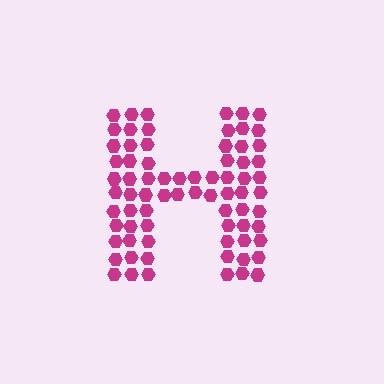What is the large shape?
The large shape is the letter H.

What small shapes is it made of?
It is made of small hexagons.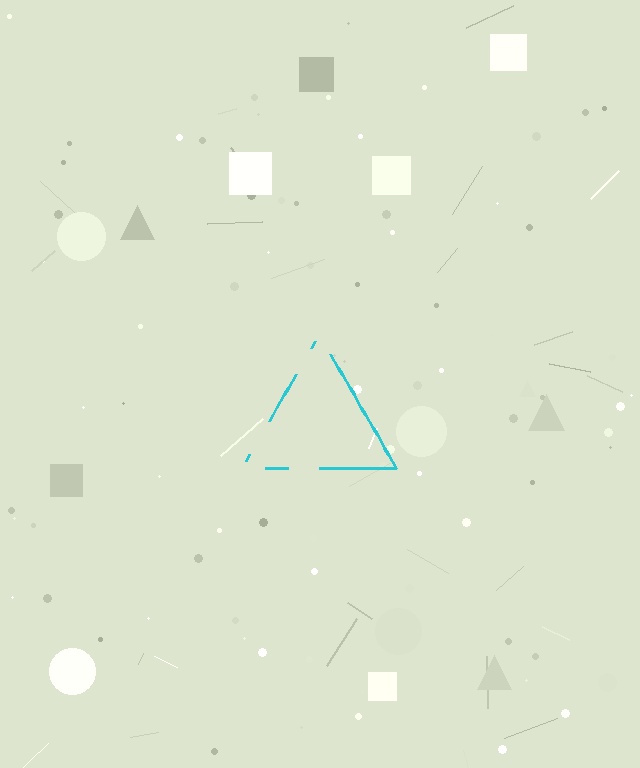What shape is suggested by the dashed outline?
The dashed outline suggests a triangle.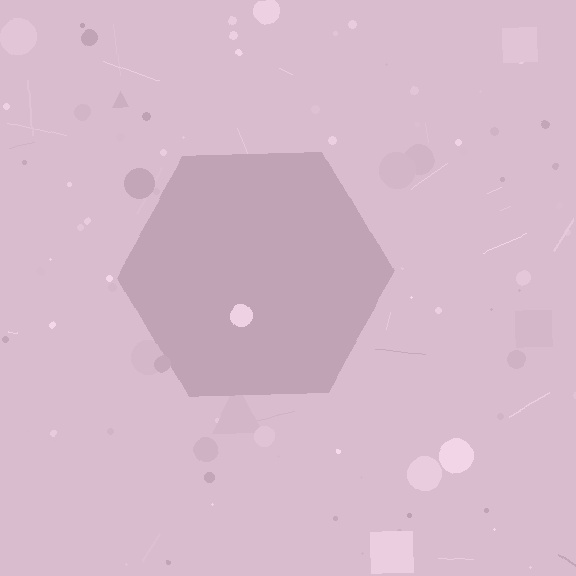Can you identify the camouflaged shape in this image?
The camouflaged shape is a hexagon.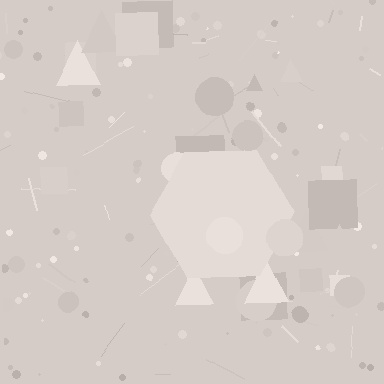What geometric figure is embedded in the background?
A hexagon is embedded in the background.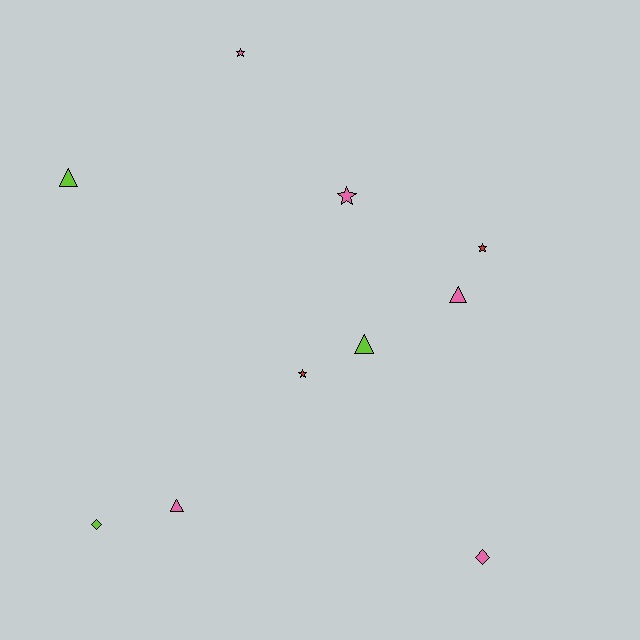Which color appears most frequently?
Pink, with 5 objects.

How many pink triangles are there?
There are 2 pink triangles.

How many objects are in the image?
There are 10 objects.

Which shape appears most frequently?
Triangle, with 4 objects.